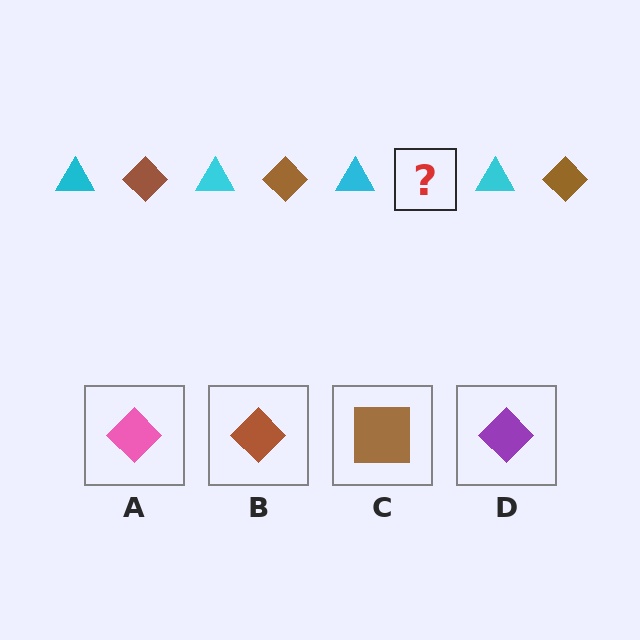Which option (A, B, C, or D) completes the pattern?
B.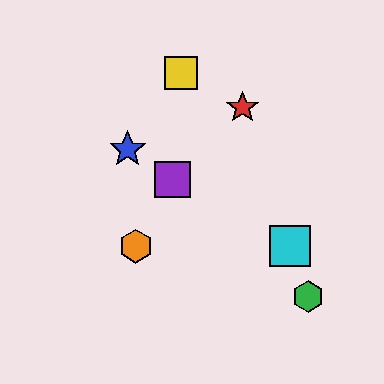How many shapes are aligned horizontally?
2 shapes (the orange hexagon, the cyan square) are aligned horizontally.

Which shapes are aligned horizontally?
The orange hexagon, the cyan square are aligned horizontally.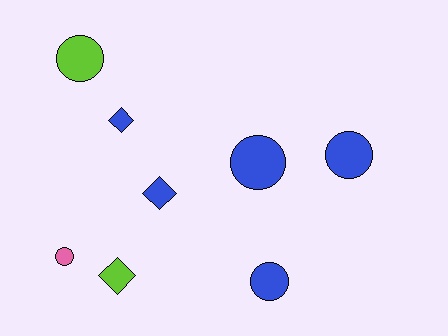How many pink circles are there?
There is 1 pink circle.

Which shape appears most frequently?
Circle, with 5 objects.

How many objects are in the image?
There are 8 objects.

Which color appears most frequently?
Blue, with 5 objects.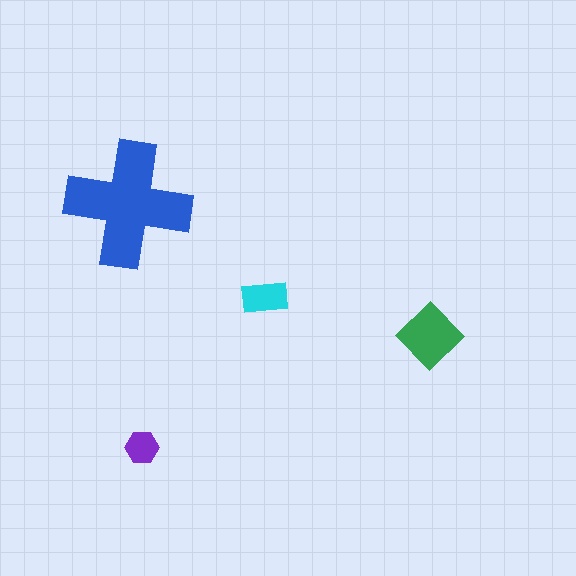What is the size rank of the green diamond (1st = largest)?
2nd.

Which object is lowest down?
The purple hexagon is bottommost.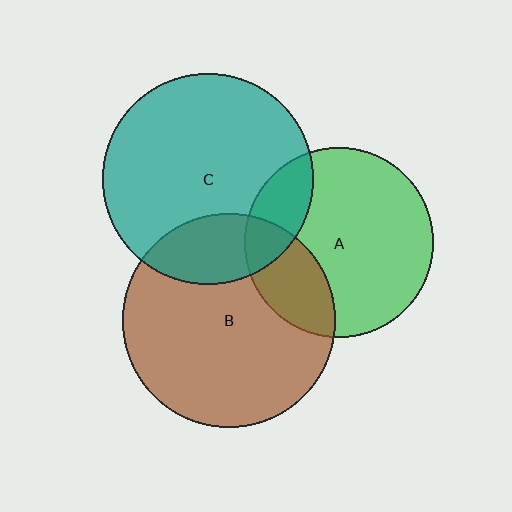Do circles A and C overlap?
Yes.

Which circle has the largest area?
Circle B (brown).